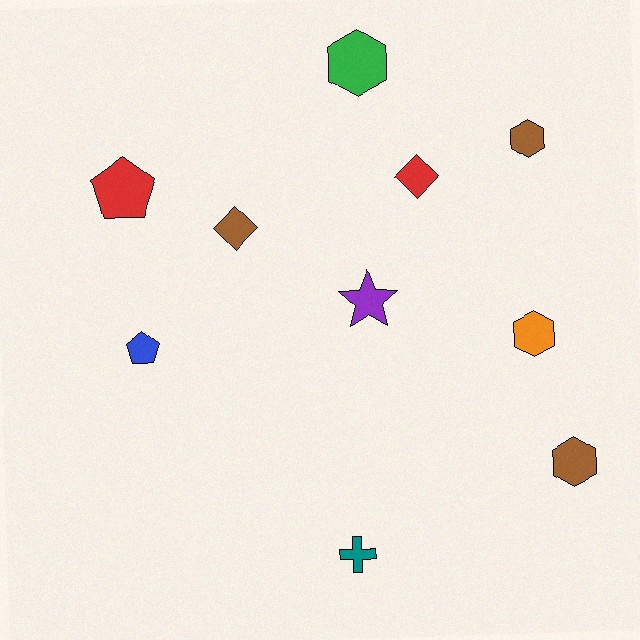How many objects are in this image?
There are 10 objects.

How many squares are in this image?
There are no squares.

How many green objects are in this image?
There is 1 green object.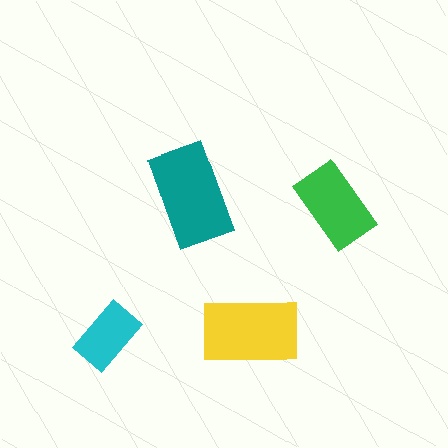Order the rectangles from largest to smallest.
the teal one, the yellow one, the green one, the cyan one.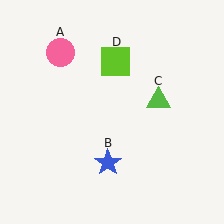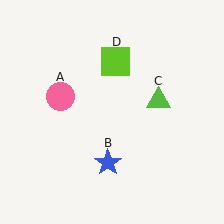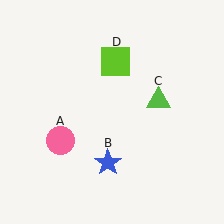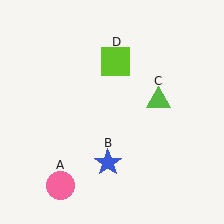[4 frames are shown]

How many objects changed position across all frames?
1 object changed position: pink circle (object A).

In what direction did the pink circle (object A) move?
The pink circle (object A) moved down.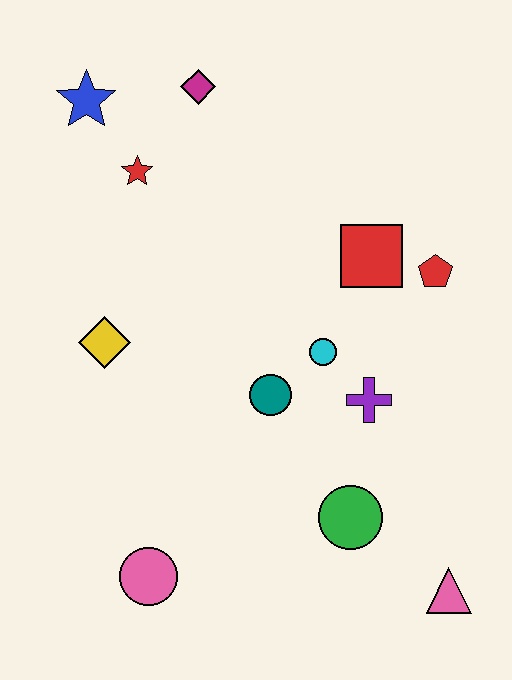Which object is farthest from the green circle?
The blue star is farthest from the green circle.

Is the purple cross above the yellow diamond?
No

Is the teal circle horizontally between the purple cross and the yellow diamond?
Yes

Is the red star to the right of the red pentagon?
No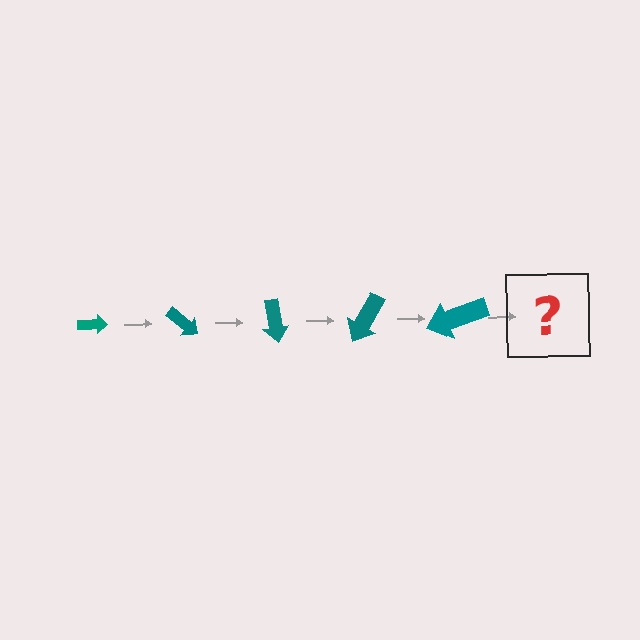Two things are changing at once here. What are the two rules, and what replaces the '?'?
The two rules are that the arrow grows larger each step and it rotates 40 degrees each step. The '?' should be an arrow, larger than the previous one and rotated 200 degrees from the start.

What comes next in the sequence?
The next element should be an arrow, larger than the previous one and rotated 200 degrees from the start.